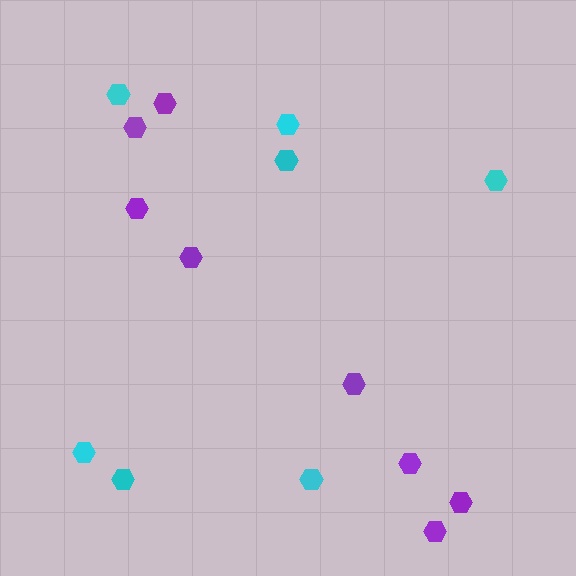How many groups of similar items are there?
There are 2 groups: one group of cyan hexagons (7) and one group of purple hexagons (8).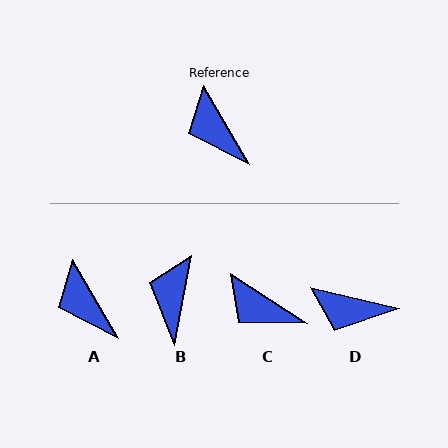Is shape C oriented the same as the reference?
No, it is off by about 27 degrees.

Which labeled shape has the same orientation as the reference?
A.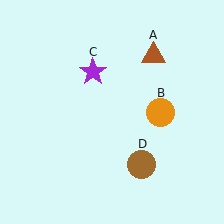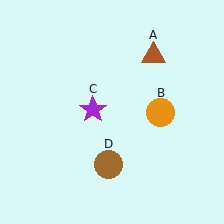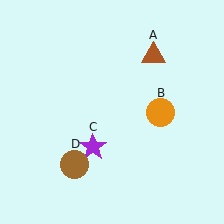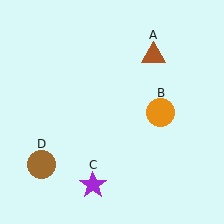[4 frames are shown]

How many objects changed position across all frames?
2 objects changed position: purple star (object C), brown circle (object D).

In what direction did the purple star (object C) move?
The purple star (object C) moved down.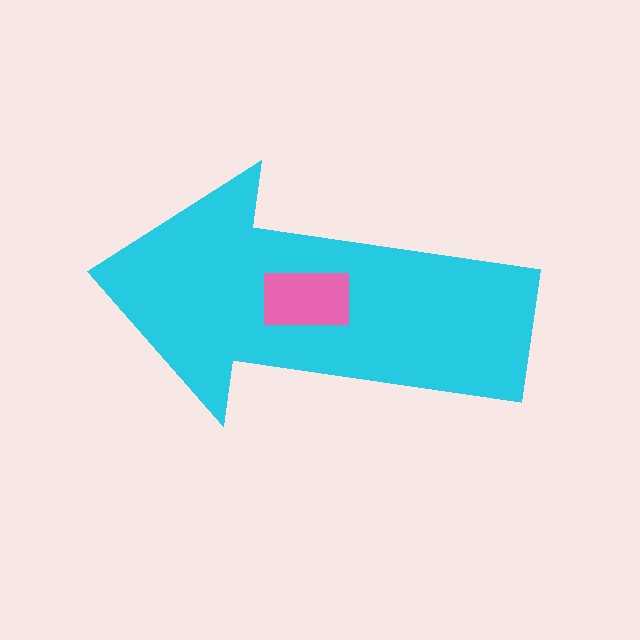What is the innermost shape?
The pink rectangle.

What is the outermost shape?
The cyan arrow.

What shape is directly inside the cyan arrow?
The pink rectangle.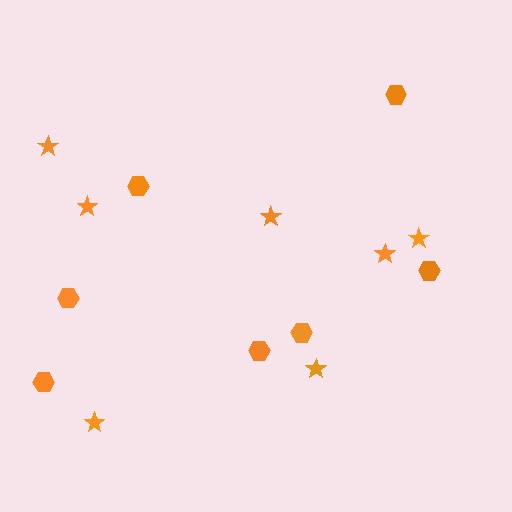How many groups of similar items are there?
There are 2 groups: one group of hexagons (7) and one group of stars (7).